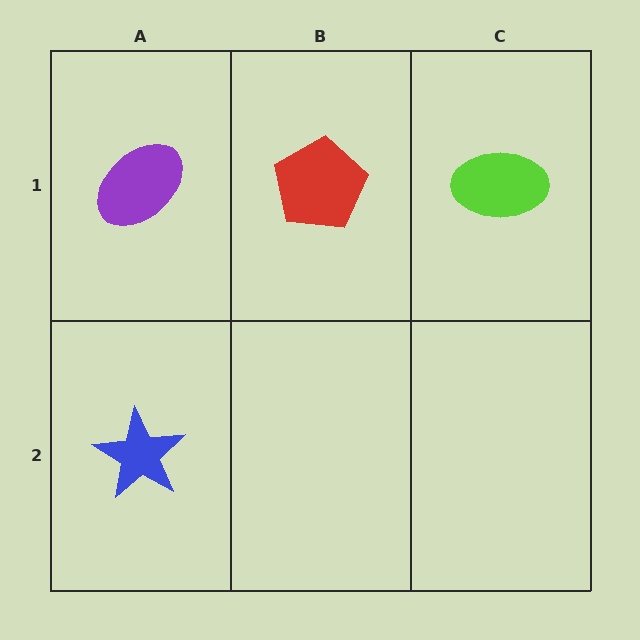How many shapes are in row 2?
1 shape.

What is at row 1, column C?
A lime ellipse.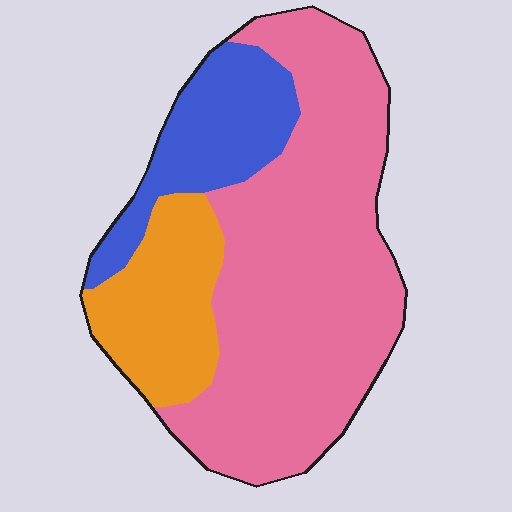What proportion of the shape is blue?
Blue takes up about one sixth (1/6) of the shape.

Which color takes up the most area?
Pink, at roughly 65%.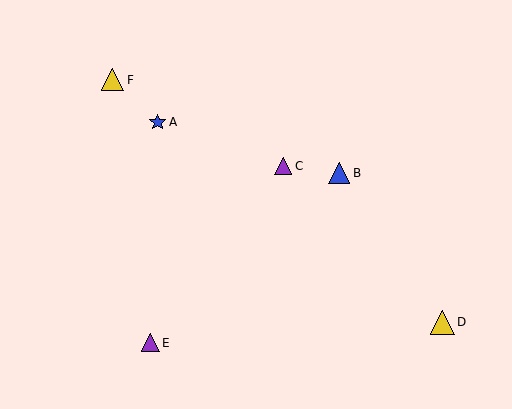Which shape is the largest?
The yellow triangle (labeled D) is the largest.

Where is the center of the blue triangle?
The center of the blue triangle is at (339, 173).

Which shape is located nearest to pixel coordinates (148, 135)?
The blue star (labeled A) at (158, 122) is nearest to that location.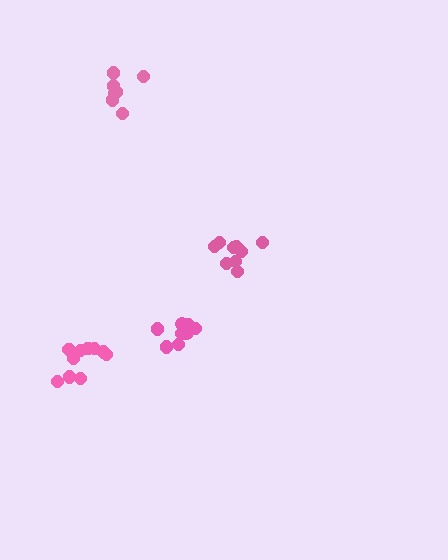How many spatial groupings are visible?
There are 4 spatial groupings.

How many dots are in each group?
Group 1: 7 dots, Group 2: 10 dots, Group 3: 10 dots, Group 4: 9 dots (36 total).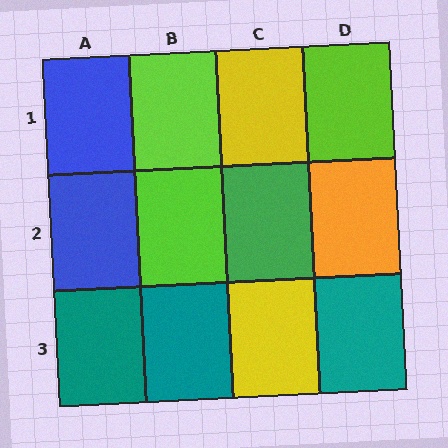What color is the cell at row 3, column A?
Teal.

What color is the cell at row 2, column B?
Lime.